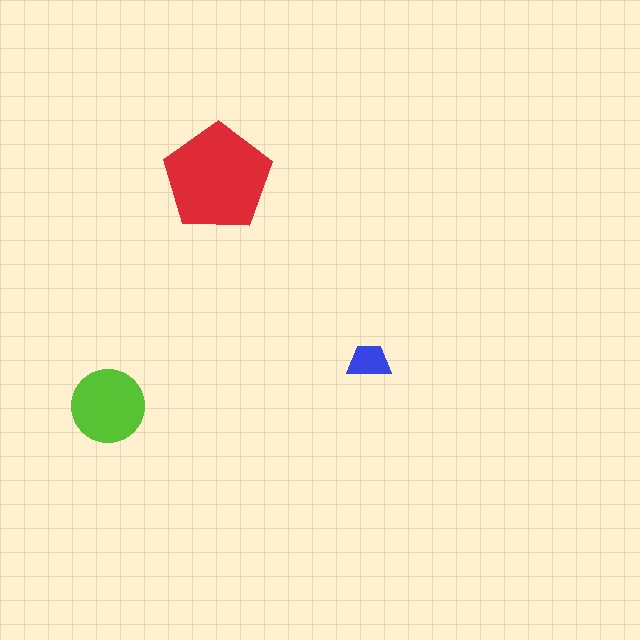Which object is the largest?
The red pentagon.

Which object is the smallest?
The blue trapezoid.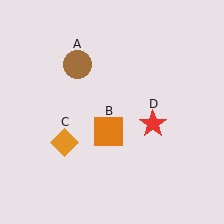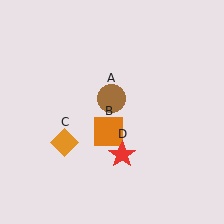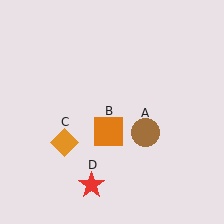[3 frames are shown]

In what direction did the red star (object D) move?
The red star (object D) moved down and to the left.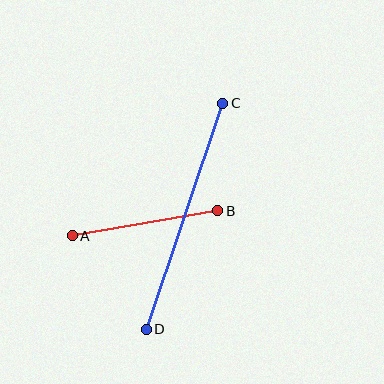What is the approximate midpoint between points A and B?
The midpoint is at approximately (145, 223) pixels.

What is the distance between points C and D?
The distance is approximately 239 pixels.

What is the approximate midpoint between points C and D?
The midpoint is at approximately (184, 216) pixels.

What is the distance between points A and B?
The distance is approximately 147 pixels.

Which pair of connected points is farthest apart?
Points C and D are farthest apart.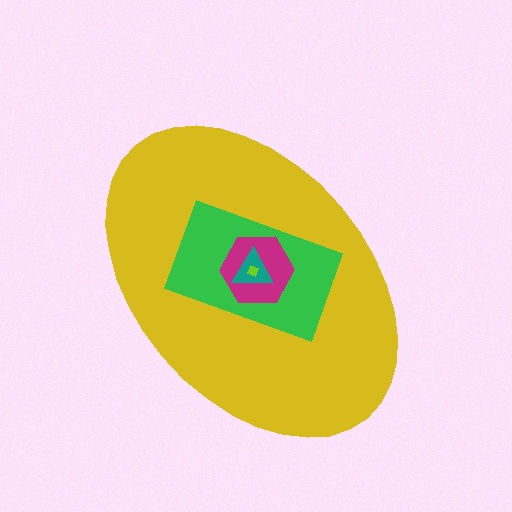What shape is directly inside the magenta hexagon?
The teal triangle.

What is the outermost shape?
The yellow ellipse.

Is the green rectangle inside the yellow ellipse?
Yes.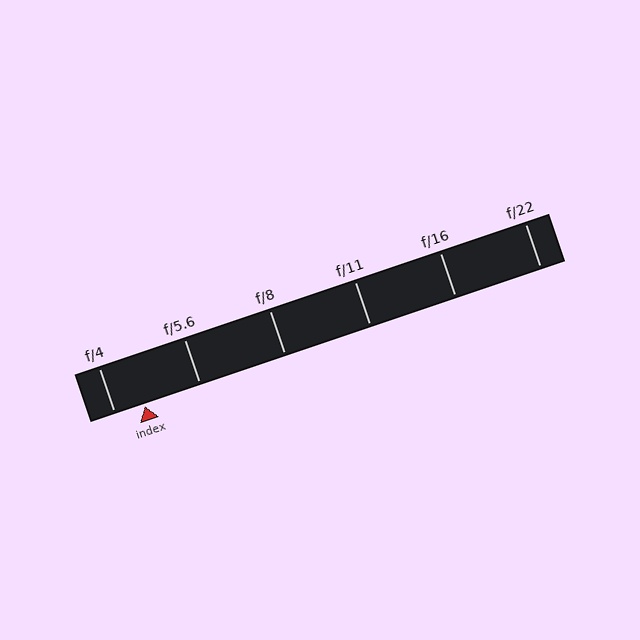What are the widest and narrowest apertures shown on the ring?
The widest aperture shown is f/4 and the narrowest is f/22.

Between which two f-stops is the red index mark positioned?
The index mark is between f/4 and f/5.6.